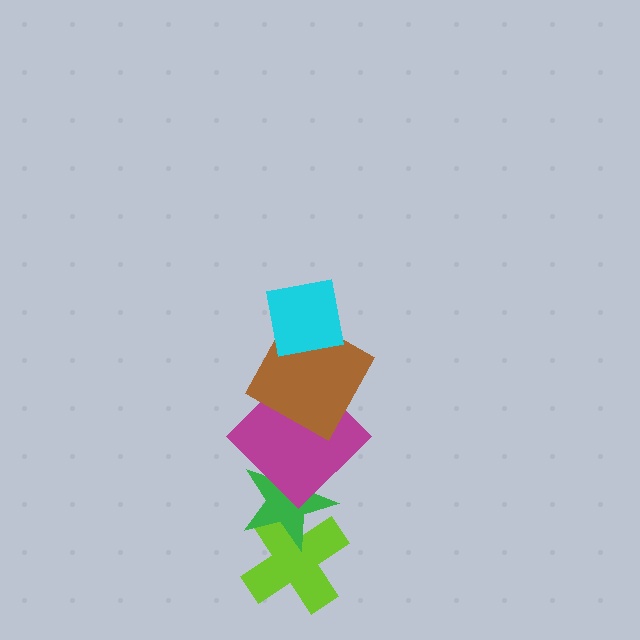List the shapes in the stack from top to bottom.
From top to bottom: the cyan square, the brown square, the magenta diamond, the green star, the lime cross.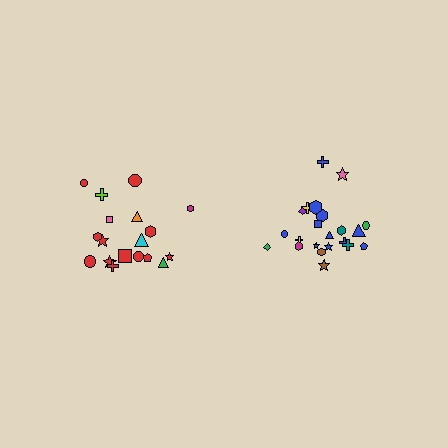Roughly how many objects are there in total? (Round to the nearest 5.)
Roughly 40 objects in total.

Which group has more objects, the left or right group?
The right group.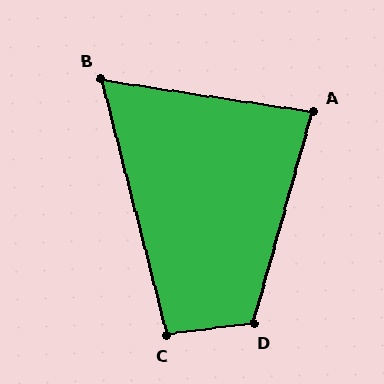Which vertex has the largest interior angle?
D, at approximately 113 degrees.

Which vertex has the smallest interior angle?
B, at approximately 67 degrees.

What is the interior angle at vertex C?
Approximately 97 degrees (obtuse).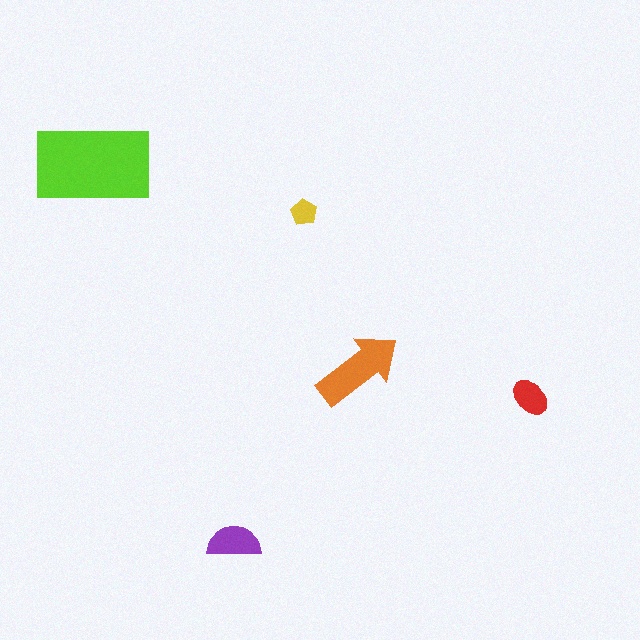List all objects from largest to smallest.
The lime rectangle, the orange arrow, the purple semicircle, the red ellipse, the yellow pentagon.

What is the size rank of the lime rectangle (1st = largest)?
1st.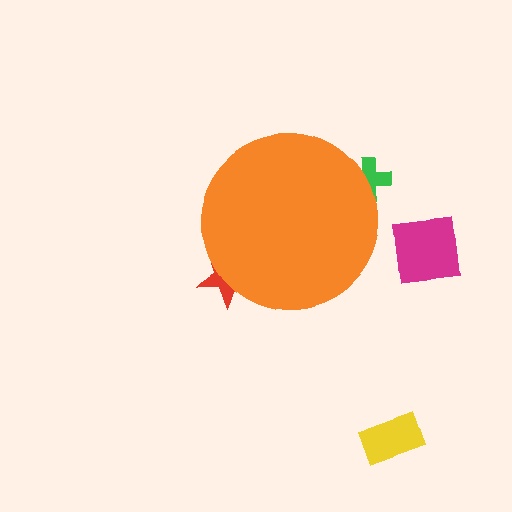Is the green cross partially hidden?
Yes, the green cross is partially hidden behind the orange circle.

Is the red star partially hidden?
Yes, the red star is partially hidden behind the orange circle.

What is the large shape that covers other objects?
An orange circle.